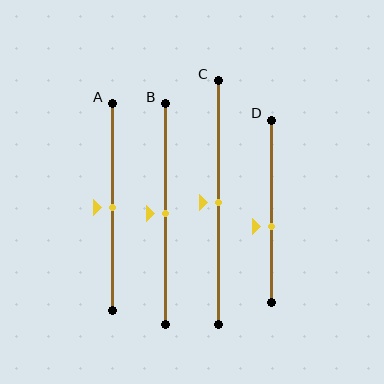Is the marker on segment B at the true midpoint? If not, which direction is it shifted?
Yes, the marker on segment B is at the true midpoint.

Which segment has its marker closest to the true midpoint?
Segment A has its marker closest to the true midpoint.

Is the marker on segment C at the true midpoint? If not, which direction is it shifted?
Yes, the marker on segment C is at the true midpoint.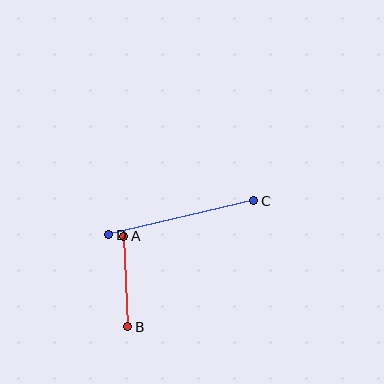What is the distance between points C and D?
The distance is approximately 149 pixels.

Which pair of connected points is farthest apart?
Points C and D are farthest apart.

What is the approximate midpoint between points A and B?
The midpoint is at approximately (126, 282) pixels.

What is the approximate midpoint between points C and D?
The midpoint is at approximately (181, 218) pixels.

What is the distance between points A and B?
The distance is approximately 90 pixels.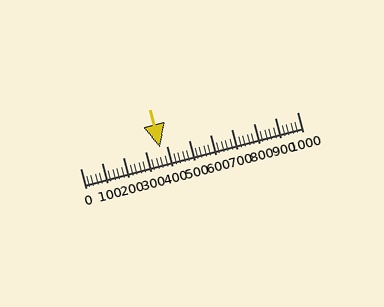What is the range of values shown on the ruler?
The ruler shows values from 0 to 1000.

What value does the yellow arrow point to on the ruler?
The yellow arrow points to approximately 369.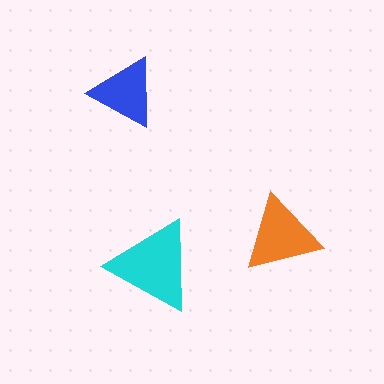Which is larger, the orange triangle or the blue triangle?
The orange one.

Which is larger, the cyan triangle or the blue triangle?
The cyan one.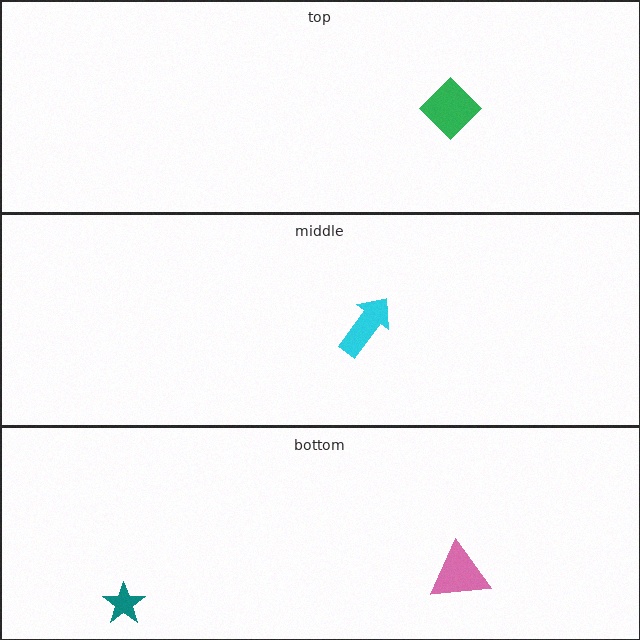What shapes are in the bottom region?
The pink triangle, the teal star.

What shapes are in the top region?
The green diamond.